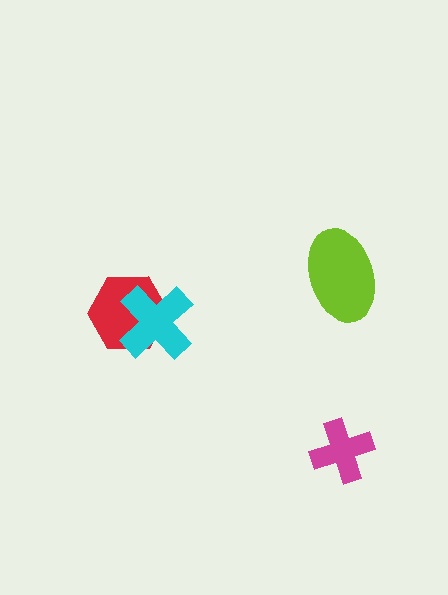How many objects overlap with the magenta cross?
0 objects overlap with the magenta cross.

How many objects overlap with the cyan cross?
1 object overlaps with the cyan cross.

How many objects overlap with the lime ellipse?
0 objects overlap with the lime ellipse.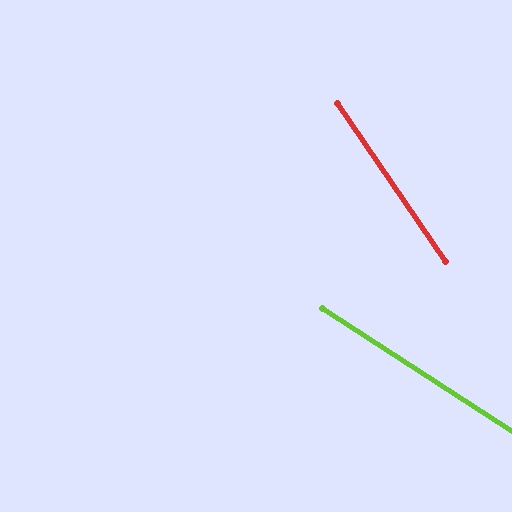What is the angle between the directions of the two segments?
Approximately 23 degrees.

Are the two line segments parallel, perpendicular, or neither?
Neither parallel nor perpendicular — they differ by about 23°.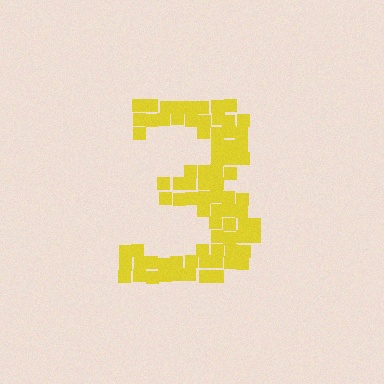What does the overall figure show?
The overall figure shows the digit 3.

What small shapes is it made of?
It is made of small squares.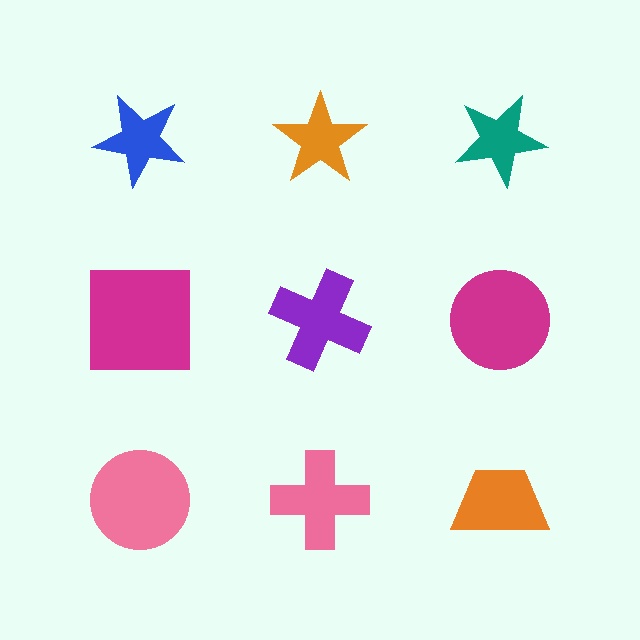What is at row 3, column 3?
An orange trapezoid.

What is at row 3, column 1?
A pink circle.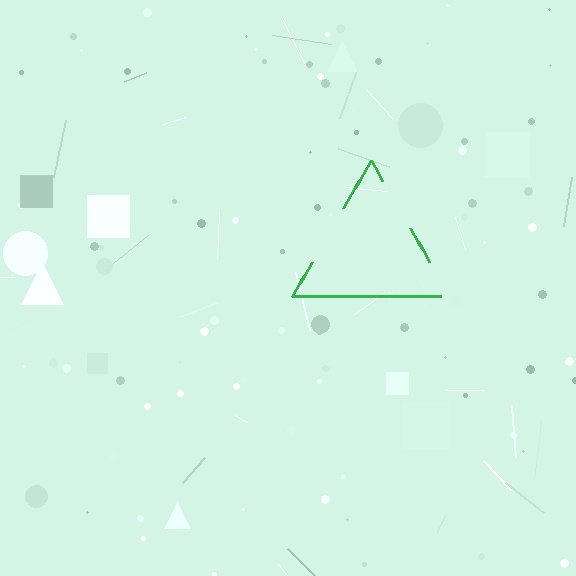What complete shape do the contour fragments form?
The contour fragments form a triangle.